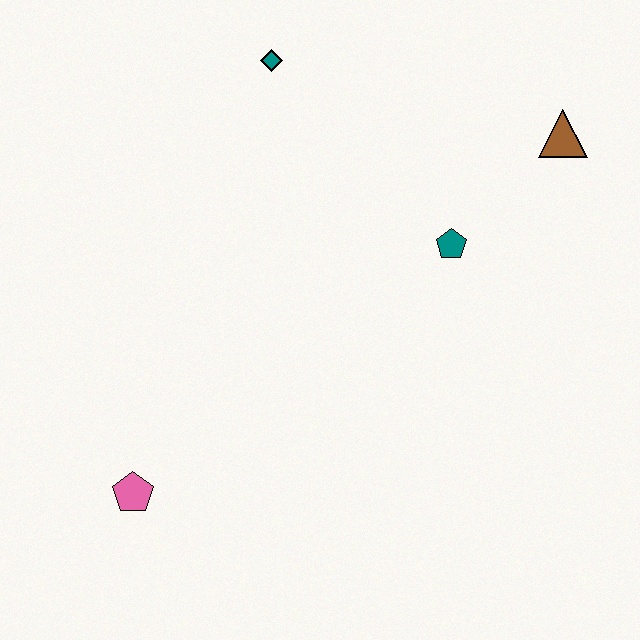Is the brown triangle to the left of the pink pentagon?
No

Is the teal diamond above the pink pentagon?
Yes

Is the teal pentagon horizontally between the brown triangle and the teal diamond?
Yes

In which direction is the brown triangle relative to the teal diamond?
The brown triangle is to the right of the teal diamond.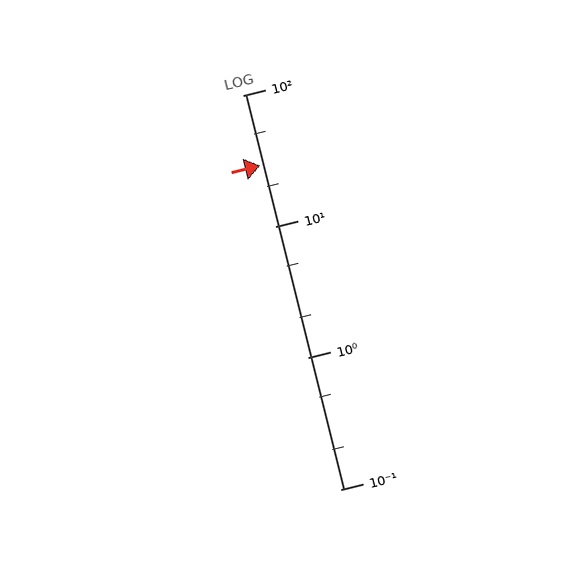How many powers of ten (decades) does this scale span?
The scale spans 3 decades, from 0.1 to 100.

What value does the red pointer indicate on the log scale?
The pointer indicates approximately 29.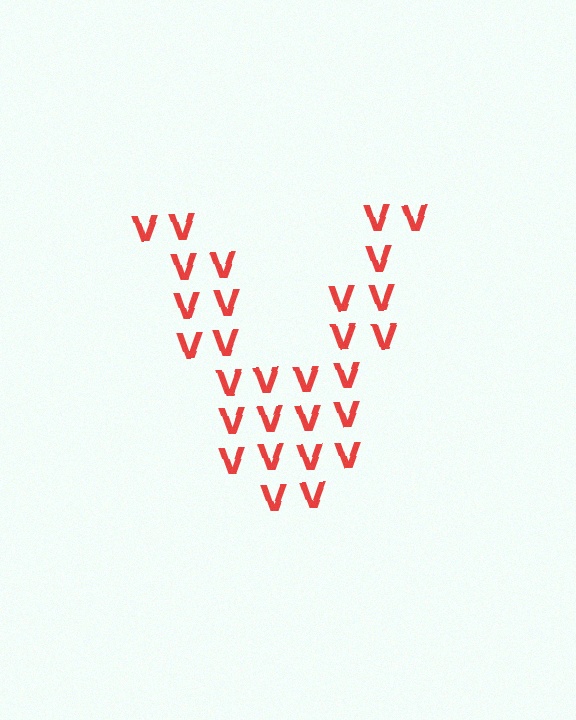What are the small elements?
The small elements are letter V's.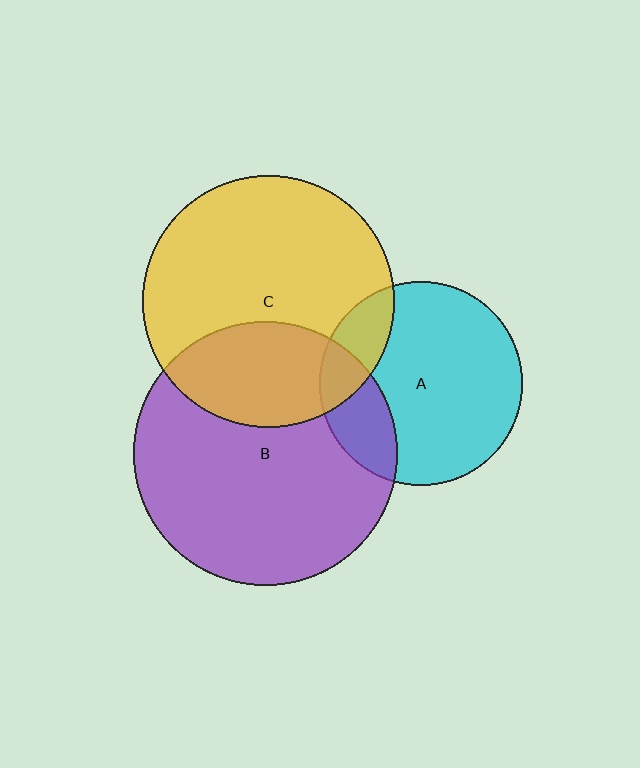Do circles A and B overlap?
Yes.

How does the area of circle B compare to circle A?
Approximately 1.7 times.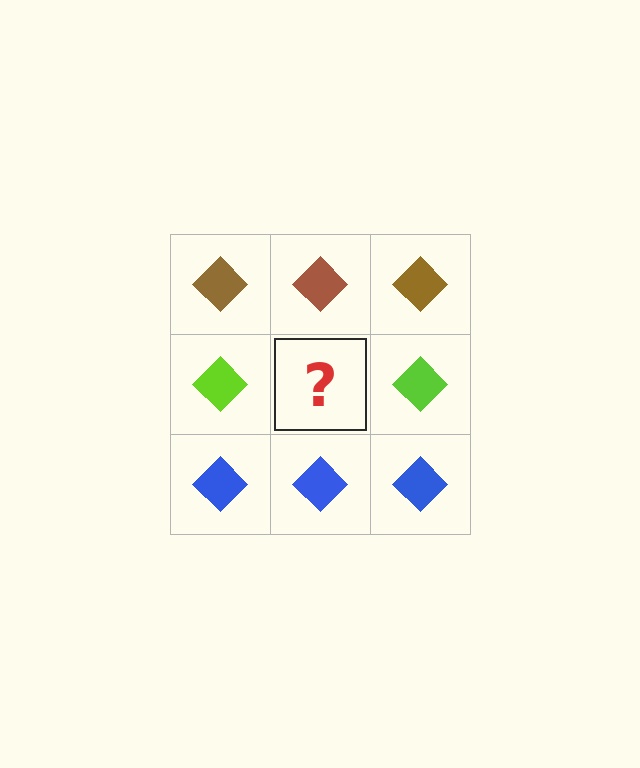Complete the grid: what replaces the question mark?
The question mark should be replaced with a lime diamond.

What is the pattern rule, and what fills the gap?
The rule is that each row has a consistent color. The gap should be filled with a lime diamond.